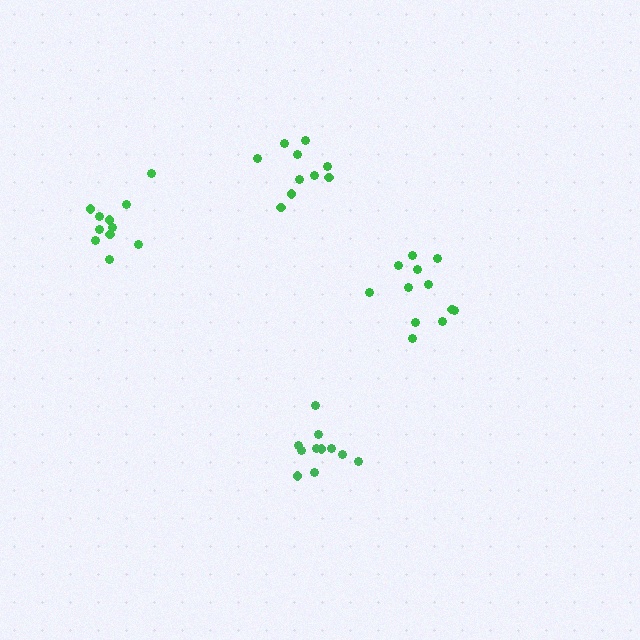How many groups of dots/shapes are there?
There are 4 groups.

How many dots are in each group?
Group 1: 12 dots, Group 2: 10 dots, Group 3: 11 dots, Group 4: 11 dots (44 total).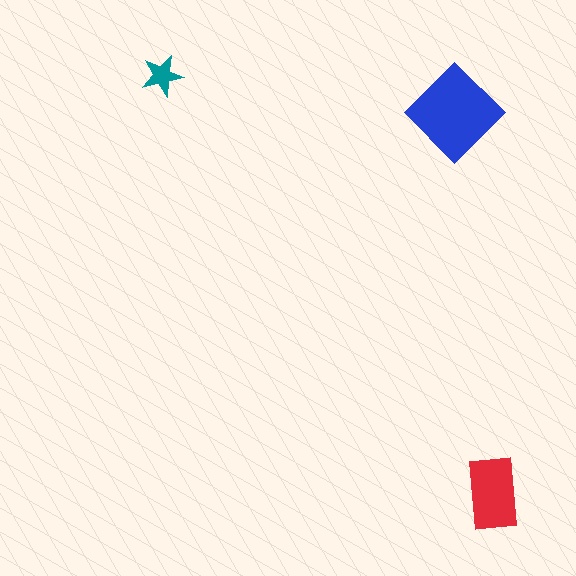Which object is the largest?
The blue diamond.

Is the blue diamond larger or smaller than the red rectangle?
Larger.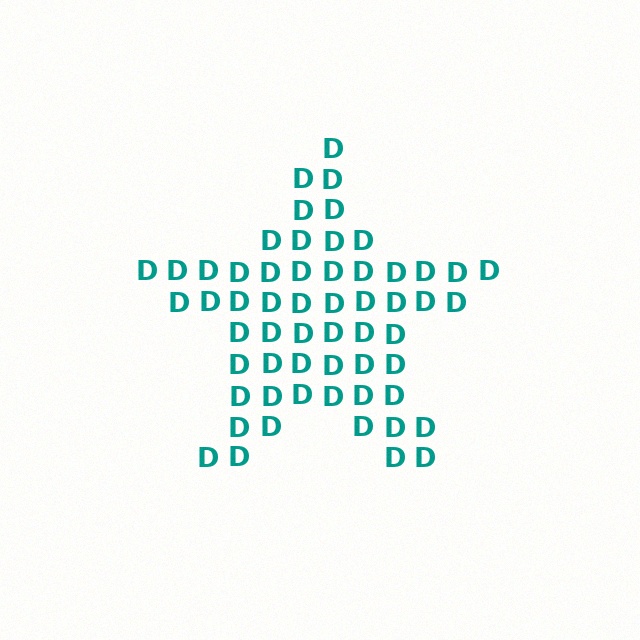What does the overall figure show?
The overall figure shows a star.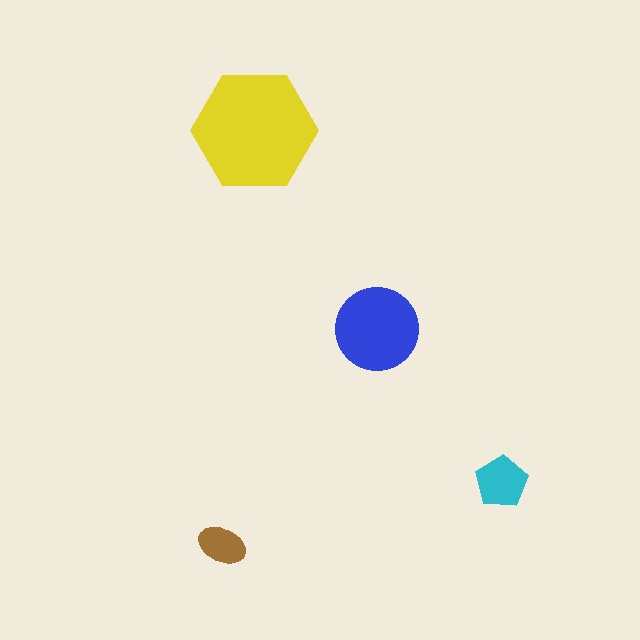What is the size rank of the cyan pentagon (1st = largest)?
3rd.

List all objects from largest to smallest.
The yellow hexagon, the blue circle, the cyan pentagon, the brown ellipse.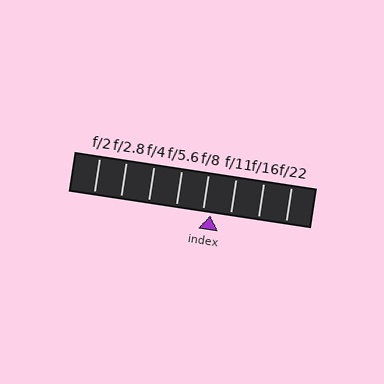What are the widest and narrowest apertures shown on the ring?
The widest aperture shown is f/2 and the narrowest is f/22.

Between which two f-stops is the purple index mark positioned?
The index mark is between f/8 and f/11.